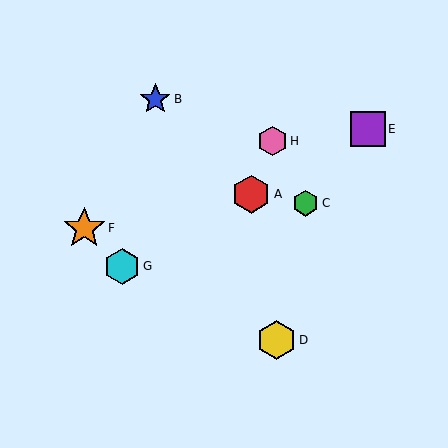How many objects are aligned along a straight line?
3 objects (A, E, G) are aligned along a straight line.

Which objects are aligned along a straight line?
Objects A, E, G are aligned along a straight line.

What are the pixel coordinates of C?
Object C is at (305, 203).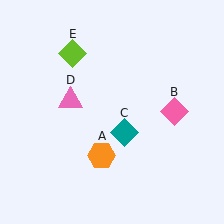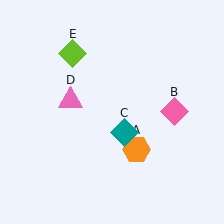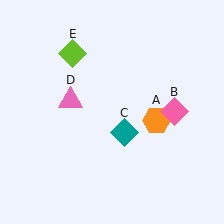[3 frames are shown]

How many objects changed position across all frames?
1 object changed position: orange hexagon (object A).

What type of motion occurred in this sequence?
The orange hexagon (object A) rotated counterclockwise around the center of the scene.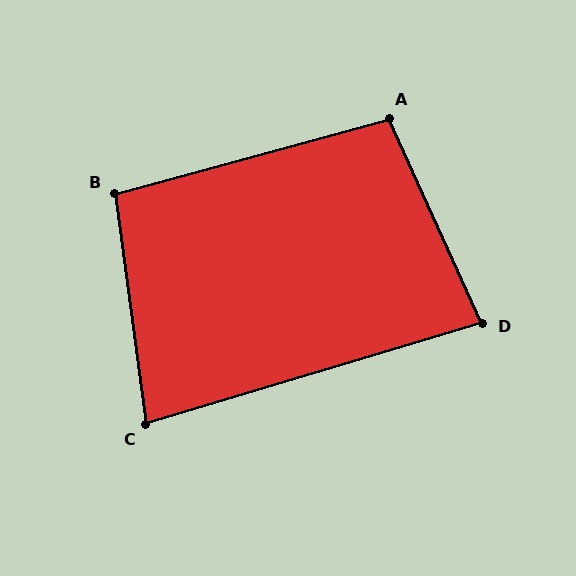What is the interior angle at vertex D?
Approximately 82 degrees (acute).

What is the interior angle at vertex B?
Approximately 98 degrees (obtuse).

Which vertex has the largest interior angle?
A, at approximately 99 degrees.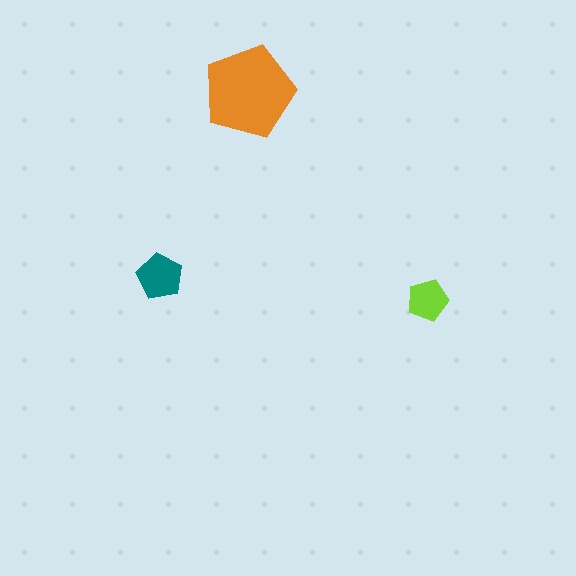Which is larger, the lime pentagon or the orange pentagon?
The orange one.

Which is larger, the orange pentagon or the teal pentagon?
The orange one.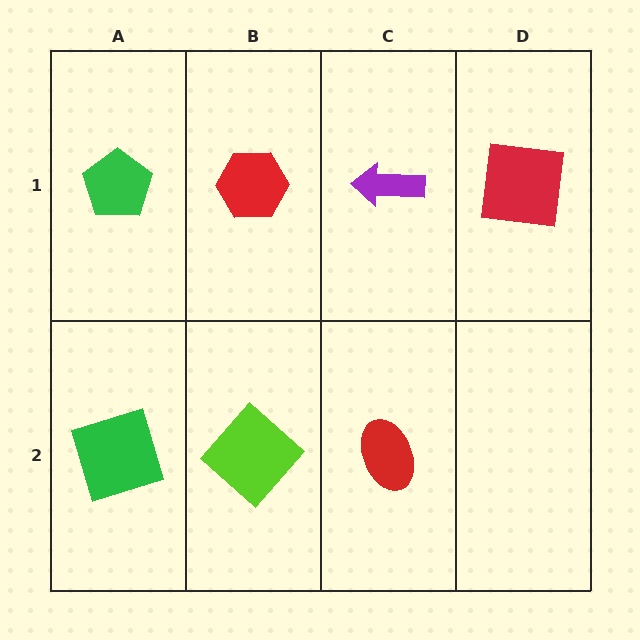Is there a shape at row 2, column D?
No, that cell is empty.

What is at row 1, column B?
A red hexagon.